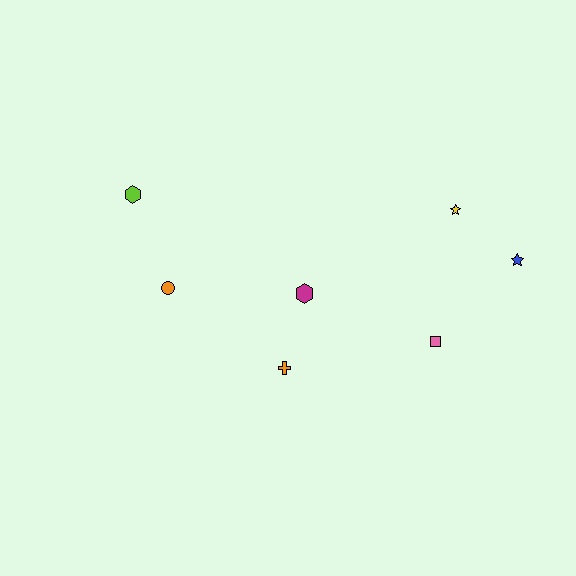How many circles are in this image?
There is 1 circle.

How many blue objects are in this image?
There is 1 blue object.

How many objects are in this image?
There are 7 objects.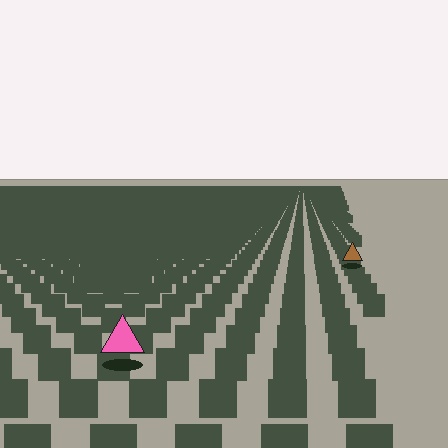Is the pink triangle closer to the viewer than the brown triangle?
Yes. The pink triangle is closer — you can tell from the texture gradient: the ground texture is coarser near it.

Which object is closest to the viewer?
The pink triangle is closest. The texture marks near it are larger and more spread out.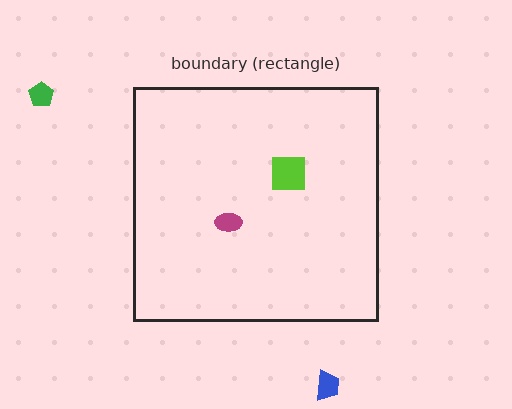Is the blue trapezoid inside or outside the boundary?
Outside.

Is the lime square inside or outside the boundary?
Inside.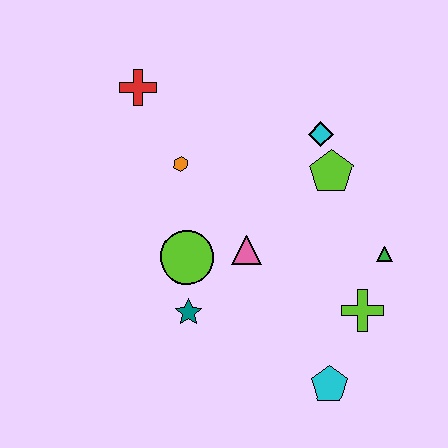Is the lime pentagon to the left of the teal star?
No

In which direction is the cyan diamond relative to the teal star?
The cyan diamond is above the teal star.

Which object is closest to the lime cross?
The green triangle is closest to the lime cross.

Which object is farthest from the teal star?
The red cross is farthest from the teal star.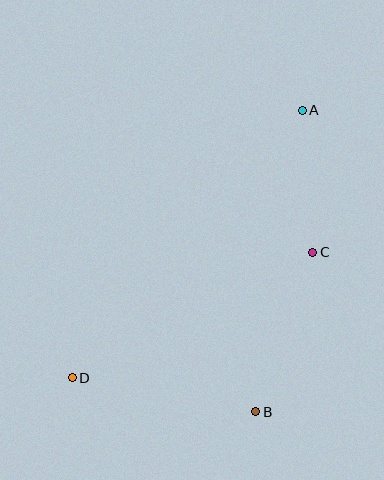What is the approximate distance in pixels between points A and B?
The distance between A and B is approximately 305 pixels.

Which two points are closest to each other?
Points A and C are closest to each other.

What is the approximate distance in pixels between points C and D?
The distance between C and D is approximately 271 pixels.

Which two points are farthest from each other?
Points A and D are farthest from each other.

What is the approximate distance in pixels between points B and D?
The distance between B and D is approximately 186 pixels.